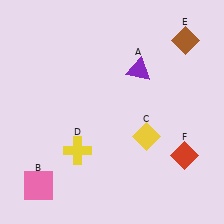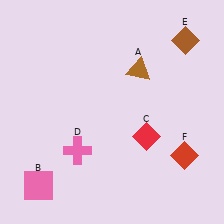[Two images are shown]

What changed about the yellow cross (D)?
In Image 1, D is yellow. In Image 2, it changed to pink.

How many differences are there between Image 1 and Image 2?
There are 3 differences between the two images.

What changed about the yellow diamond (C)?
In Image 1, C is yellow. In Image 2, it changed to red.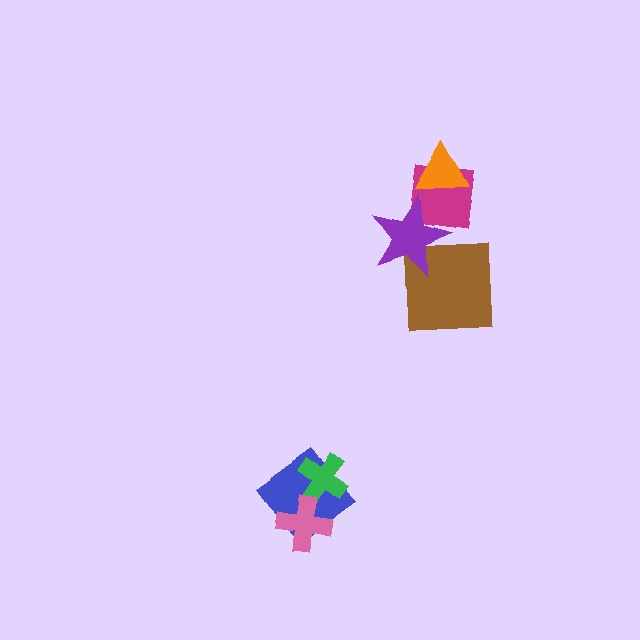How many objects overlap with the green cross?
1 object overlaps with the green cross.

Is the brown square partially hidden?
Yes, it is partially covered by another shape.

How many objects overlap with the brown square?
1 object overlaps with the brown square.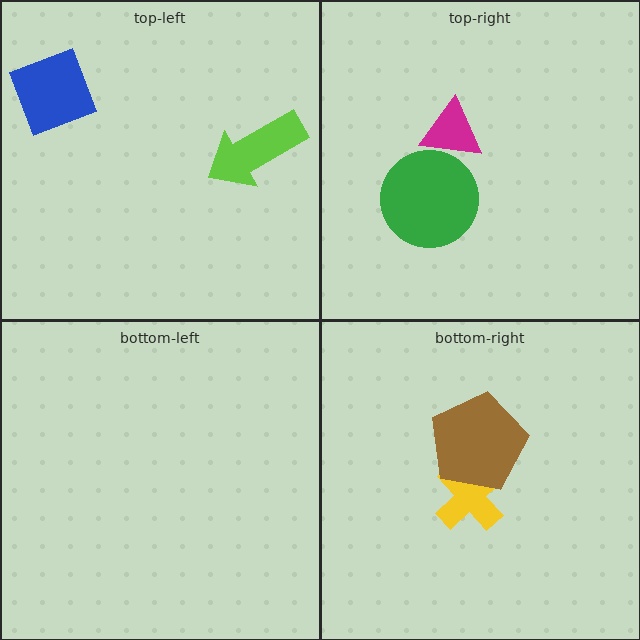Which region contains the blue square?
The top-left region.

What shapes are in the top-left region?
The lime arrow, the blue square.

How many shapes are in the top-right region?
2.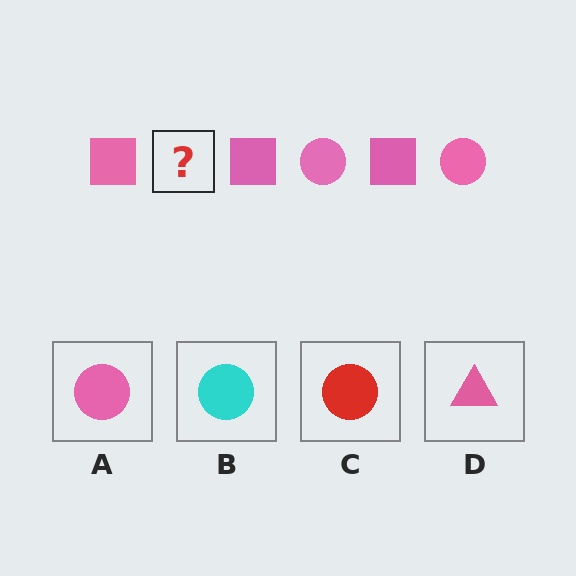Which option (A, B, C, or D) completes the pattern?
A.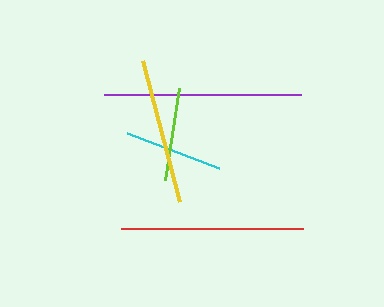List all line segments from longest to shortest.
From longest to shortest: purple, red, yellow, cyan, lime.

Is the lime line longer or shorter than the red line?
The red line is longer than the lime line.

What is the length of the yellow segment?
The yellow segment is approximately 146 pixels long.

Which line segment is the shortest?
The lime line is the shortest at approximately 94 pixels.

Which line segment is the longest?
The purple line is the longest at approximately 197 pixels.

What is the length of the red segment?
The red segment is approximately 182 pixels long.